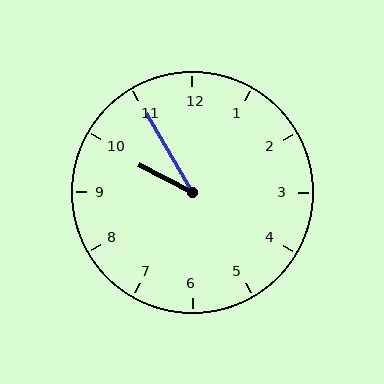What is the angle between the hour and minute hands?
Approximately 32 degrees.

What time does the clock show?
9:55.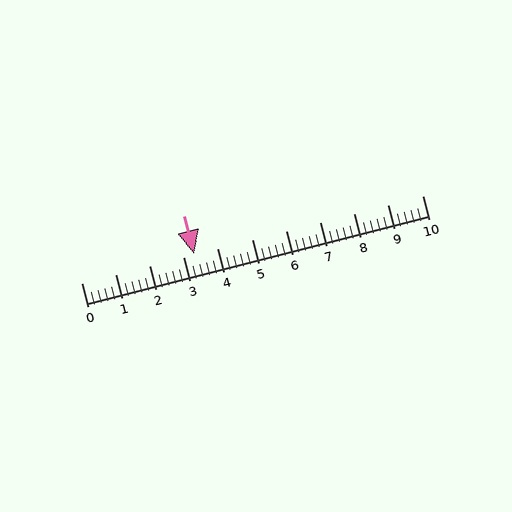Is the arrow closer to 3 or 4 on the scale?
The arrow is closer to 3.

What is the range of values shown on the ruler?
The ruler shows values from 0 to 10.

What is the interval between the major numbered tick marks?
The major tick marks are spaced 1 units apart.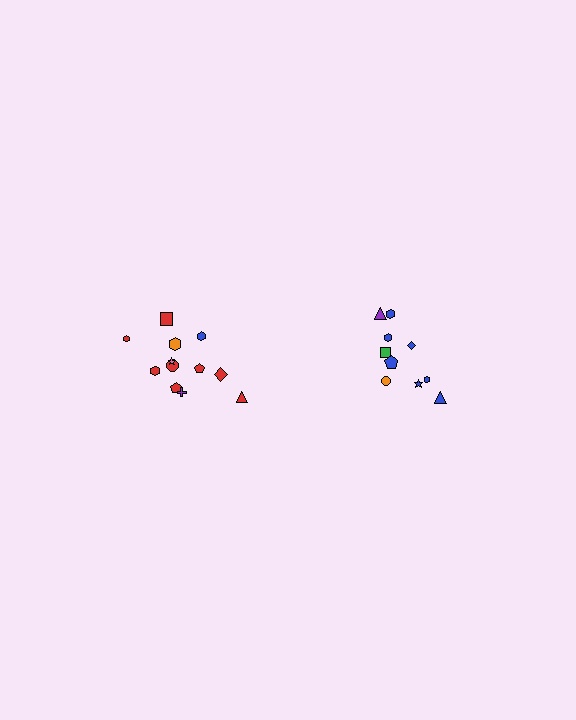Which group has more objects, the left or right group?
The left group.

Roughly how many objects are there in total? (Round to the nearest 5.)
Roughly 20 objects in total.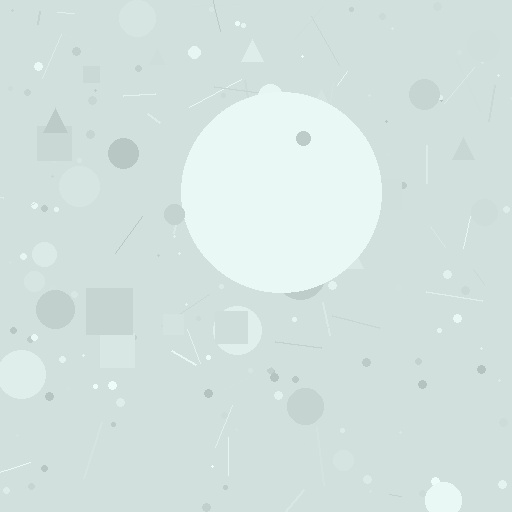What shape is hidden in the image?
A circle is hidden in the image.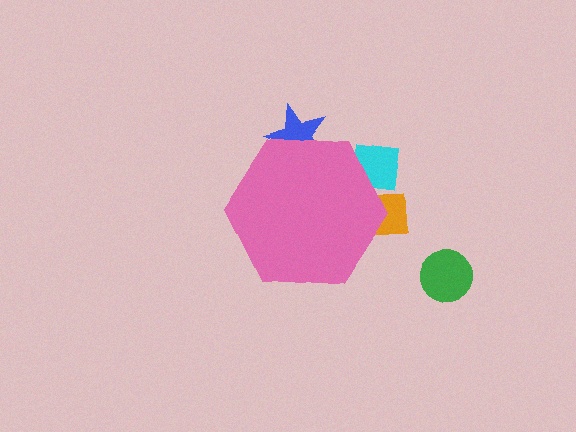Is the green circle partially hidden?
No, the green circle is fully visible.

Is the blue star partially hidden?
Yes, the blue star is partially hidden behind the pink hexagon.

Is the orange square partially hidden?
Yes, the orange square is partially hidden behind the pink hexagon.